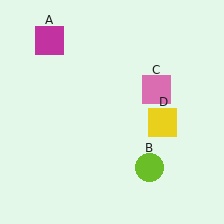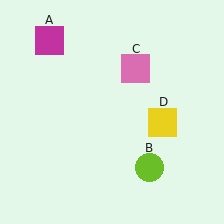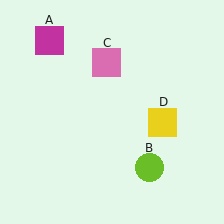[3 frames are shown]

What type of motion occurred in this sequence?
The pink square (object C) rotated counterclockwise around the center of the scene.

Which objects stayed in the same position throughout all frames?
Magenta square (object A) and lime circle (object B) and yellow square (object D) remained stationary.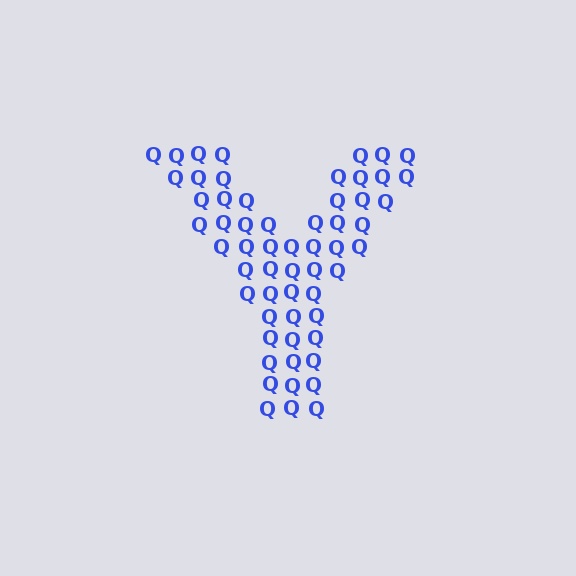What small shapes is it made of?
It is made of small letter Q's.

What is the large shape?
The large shape is the letter Y.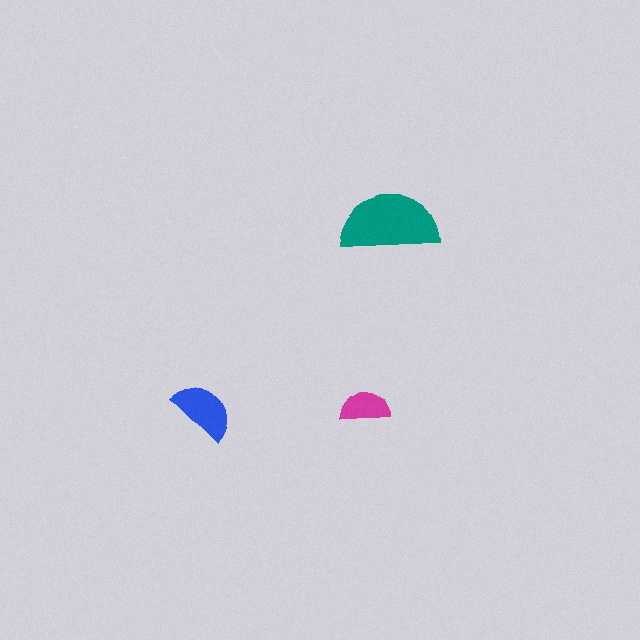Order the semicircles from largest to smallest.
the teal one, the blue one, the magenta one.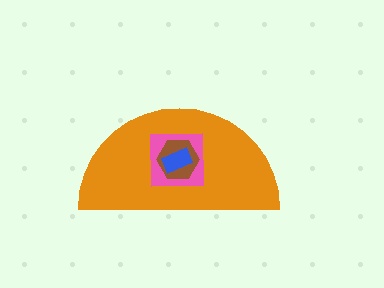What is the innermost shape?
The blue rectangle.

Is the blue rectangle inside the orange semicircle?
Yes.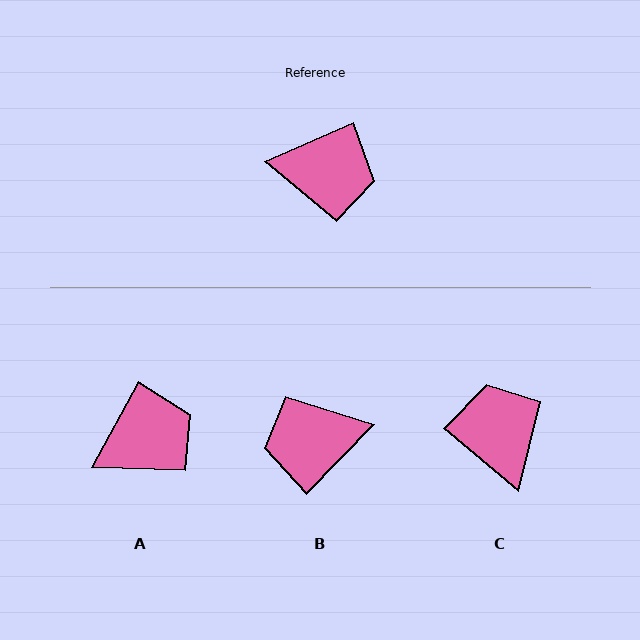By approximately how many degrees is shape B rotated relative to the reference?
Approximately 158 degrees clockwise.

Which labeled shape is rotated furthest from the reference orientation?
B, about 158 degrees away.